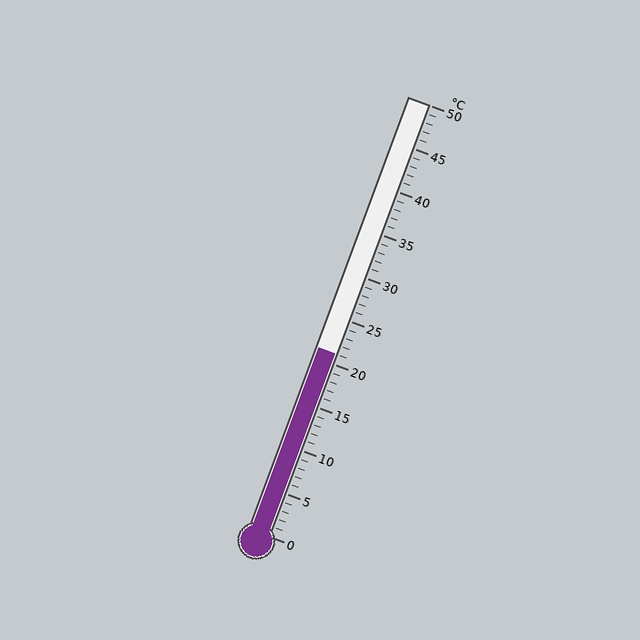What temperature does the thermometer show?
The thermometer shows approximately 21°C.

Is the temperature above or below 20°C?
The temperature is above 20°C.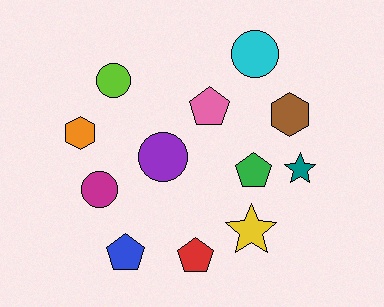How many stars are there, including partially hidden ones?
There are 2 stars.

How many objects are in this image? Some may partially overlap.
There are 12 objects.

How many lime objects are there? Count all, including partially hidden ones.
There is 1 lime object.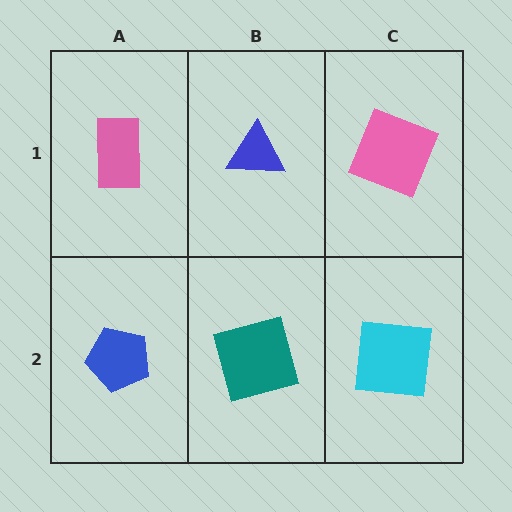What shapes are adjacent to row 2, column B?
A blue triangle (row 1, column B), a blue pentagon (row 2, column A), a cyan square (row 2, column C).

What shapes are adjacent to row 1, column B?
A teal square (row 2, column B), a pink rectangle (row 1, column A), a pink square (row 1, column C).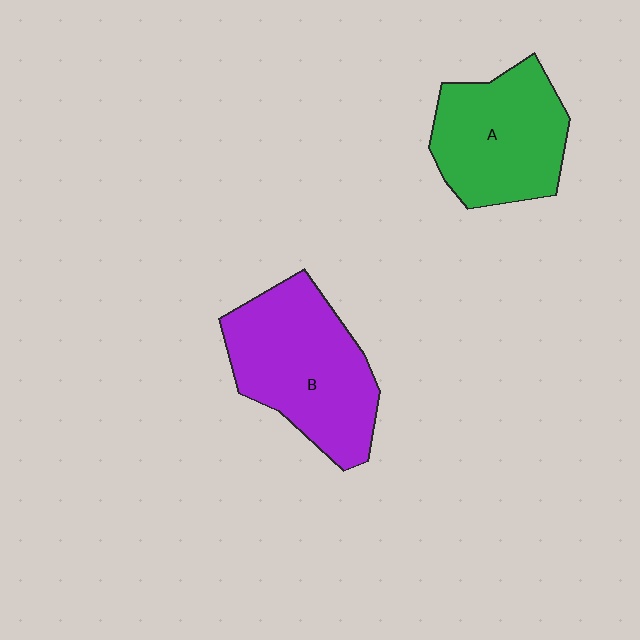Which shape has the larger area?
Shape B (purple).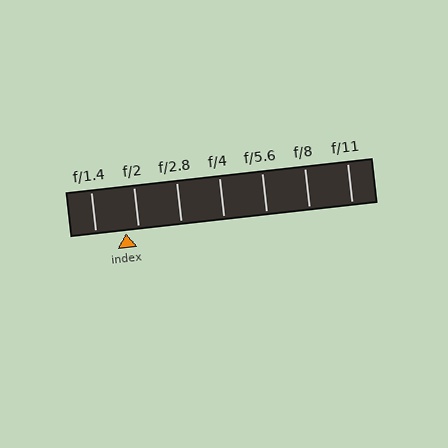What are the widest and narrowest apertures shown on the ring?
The widest aperture shown is f/1.4 and the narrowest is f/11.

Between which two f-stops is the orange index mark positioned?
The index mark is between f/1.4 and f/2.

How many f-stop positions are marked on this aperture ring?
There are 7 f-stop positions marked.